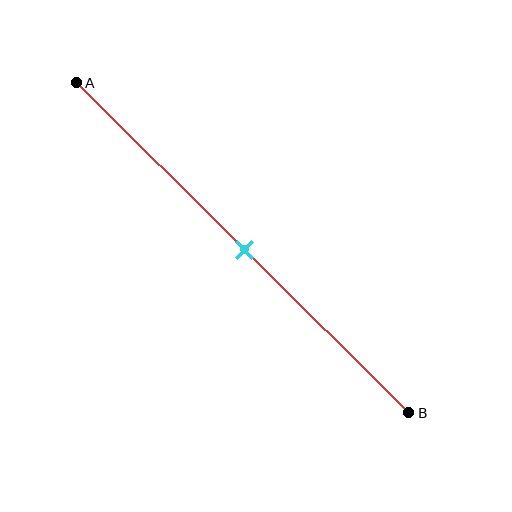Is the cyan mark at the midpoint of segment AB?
Yes, the mark is approximately at the midpoint.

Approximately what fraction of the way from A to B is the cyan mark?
The cyan mark is approximately 50% of the way from A to B.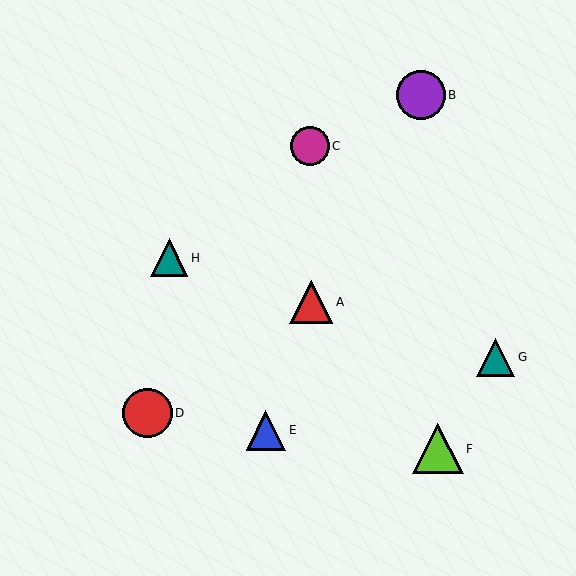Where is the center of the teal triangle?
The center of the teal triangle is at (169, 258).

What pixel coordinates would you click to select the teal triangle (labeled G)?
Click at (495, 357) to select the teal triangle G.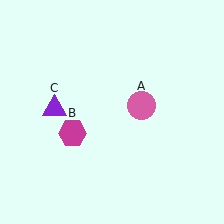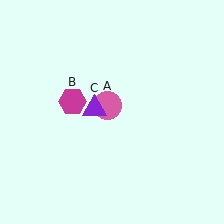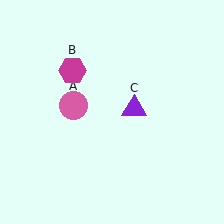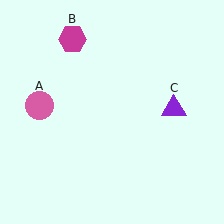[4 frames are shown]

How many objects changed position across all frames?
3 objects changed position: pink circle (object A), magenta hexagon (object B), purple triangle (object C).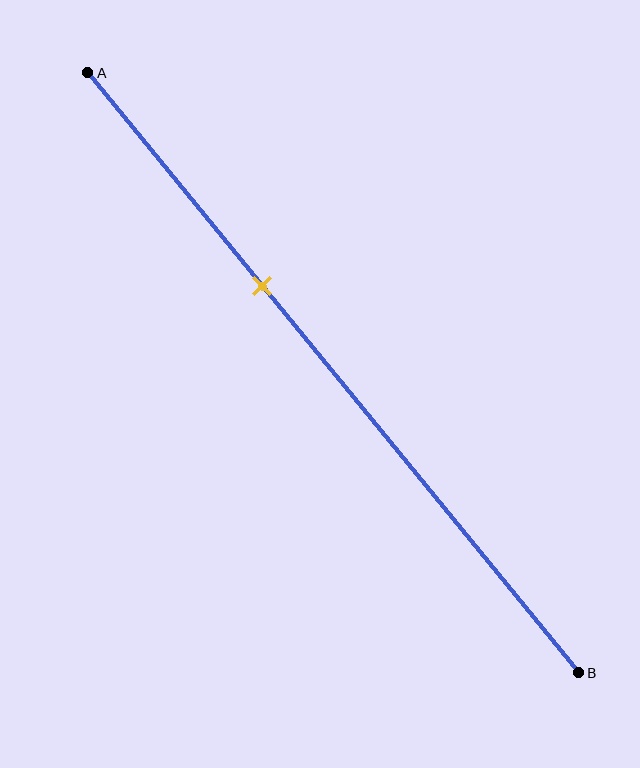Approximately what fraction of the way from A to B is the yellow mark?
The yellow mark is approximately 35% of the way from A to B.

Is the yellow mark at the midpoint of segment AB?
No, the mark is at about 35% from A, not at the 50% midpoint.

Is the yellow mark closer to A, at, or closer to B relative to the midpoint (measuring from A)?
The yellow mark is closer to point A than the midpoint of segment AB.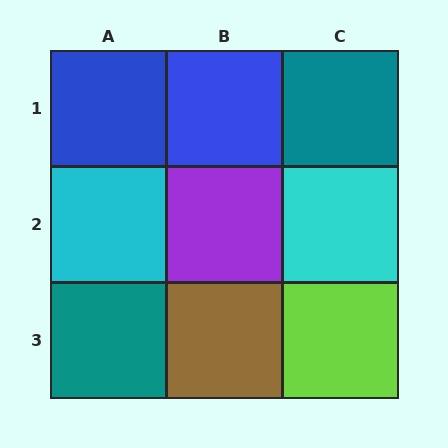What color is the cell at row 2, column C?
Cyan.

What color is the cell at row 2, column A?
Cyan.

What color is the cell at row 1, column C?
Teal.